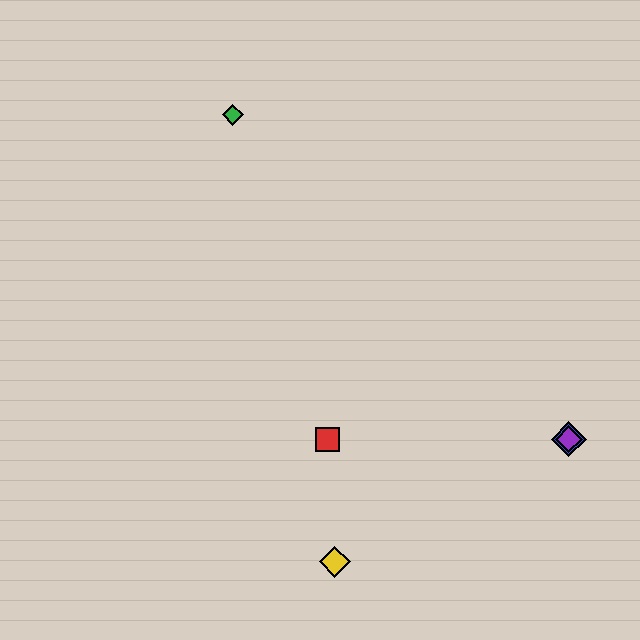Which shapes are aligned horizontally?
The red square, the blue diamond, the purple diamond are aligned horizontally.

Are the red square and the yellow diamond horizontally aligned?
No, the red square is at y≈439 and the yellow diamond is at y≈562.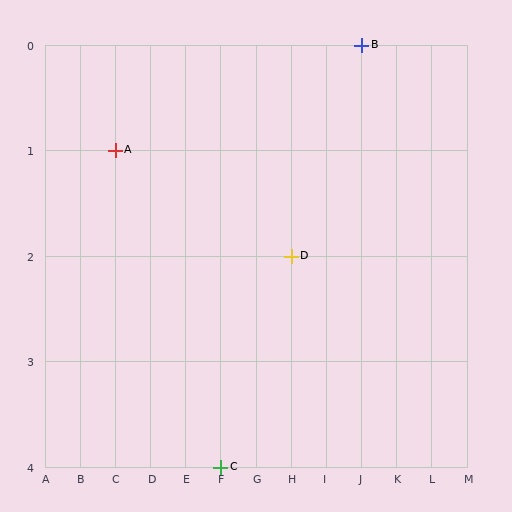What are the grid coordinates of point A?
Point A is at grid coordinates (C, 1).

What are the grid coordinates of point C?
Point C is at grid coordinates (F, 4).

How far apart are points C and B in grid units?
Points C and B are 4 columns and 4 rows apart (about 5.7 grid units diagonally).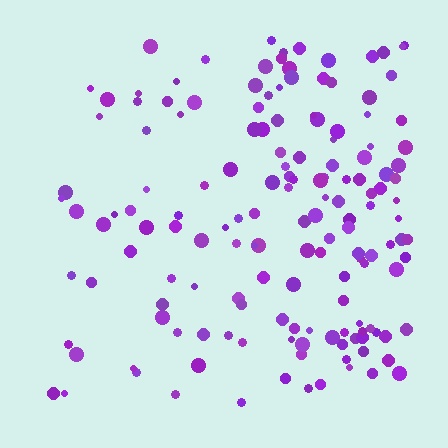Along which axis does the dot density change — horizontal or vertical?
Horizontal.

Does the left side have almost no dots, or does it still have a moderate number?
Still a moderate number, just noticeably fewer than the right.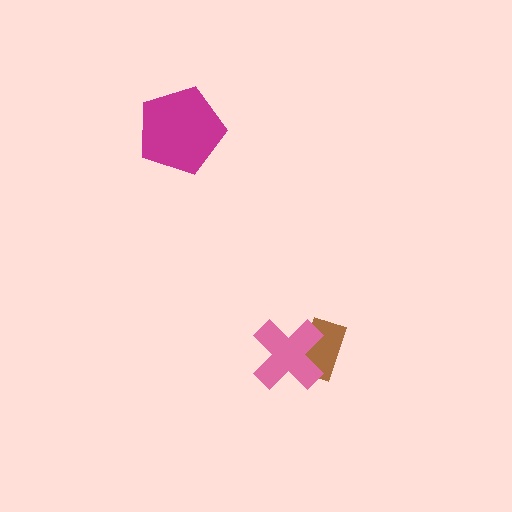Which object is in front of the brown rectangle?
The pink cross is in front of the brown rectangle.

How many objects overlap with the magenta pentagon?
0 objects overlap with the magenta pentagon.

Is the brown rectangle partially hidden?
Yes, it is partially covered by another shape.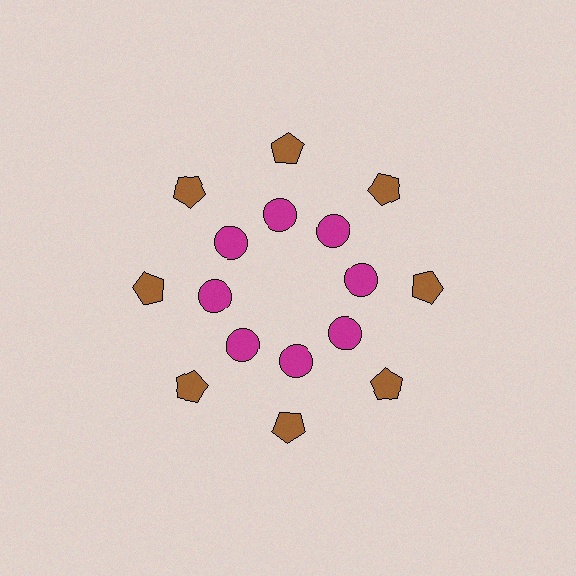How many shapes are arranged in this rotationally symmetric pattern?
There are 16 shapes, arranged in 8 groups of 2.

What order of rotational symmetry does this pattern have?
This pattern has 8-fold rotational symmetry.